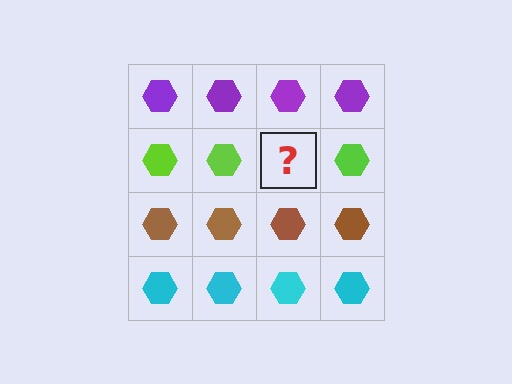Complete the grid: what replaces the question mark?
The question mark should be replaced with a lime hexagon.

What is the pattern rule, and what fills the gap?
The rule is that each row has a consistent color. The gap should be filled with a lime hexagon.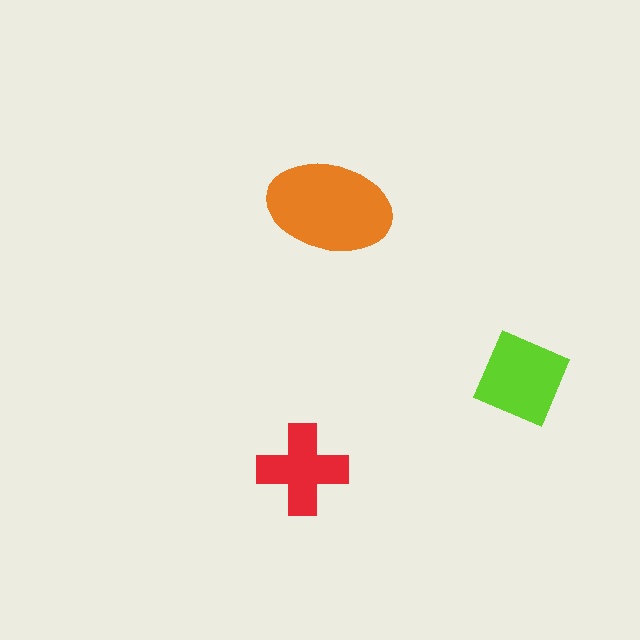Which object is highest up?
The orange ellipse is topmost.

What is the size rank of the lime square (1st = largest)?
2nd.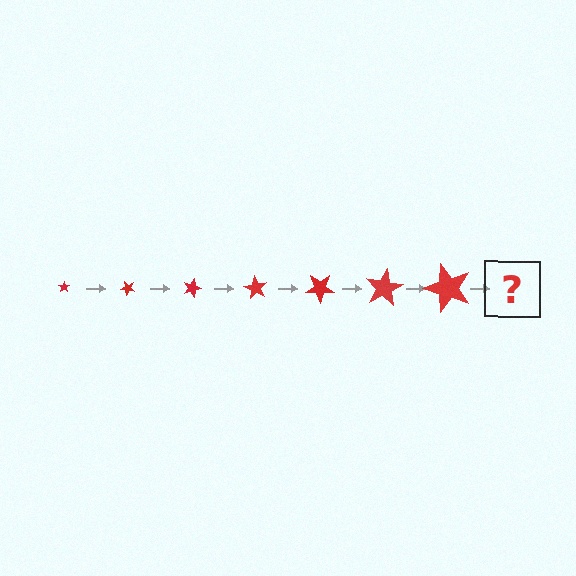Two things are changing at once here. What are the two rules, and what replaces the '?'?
The two rules are that the star grows larger each step and it rotates 45 degrees each step. The '?' should be a star, larger than the previous one and rotated 315 degrees from the start.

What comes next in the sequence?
The next element should be a star, larger than the previous one and rotated 315 degrees from the start.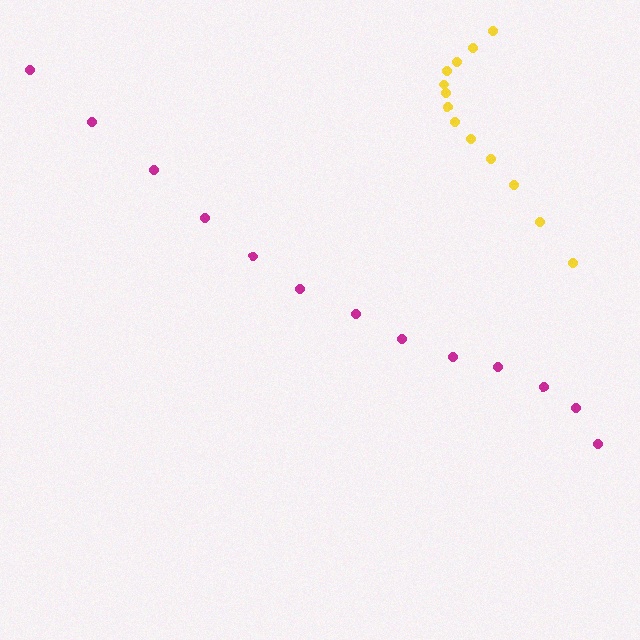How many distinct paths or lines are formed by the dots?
There are 2 distinct paths.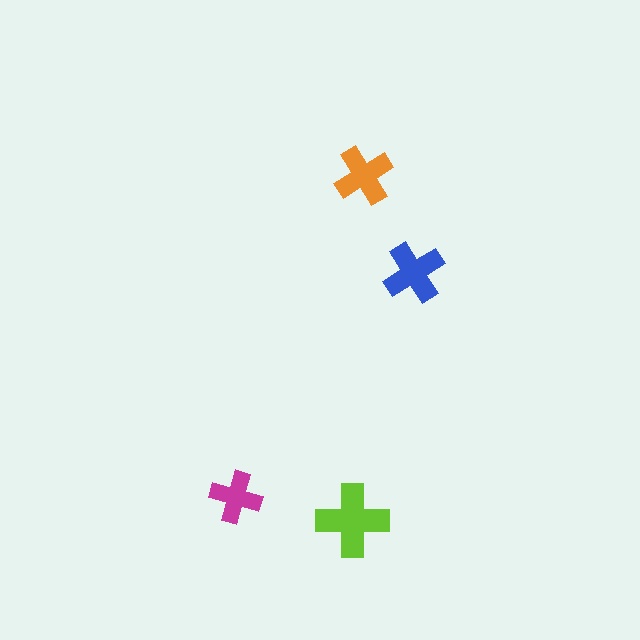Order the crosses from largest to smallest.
the lime one, the blue one, the orange one, the magenta one.